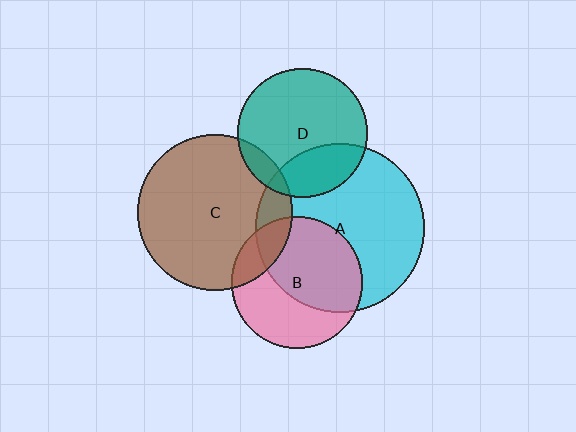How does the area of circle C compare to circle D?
Approximately 1.4 times.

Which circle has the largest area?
Circle A (cyan).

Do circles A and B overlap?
Yes.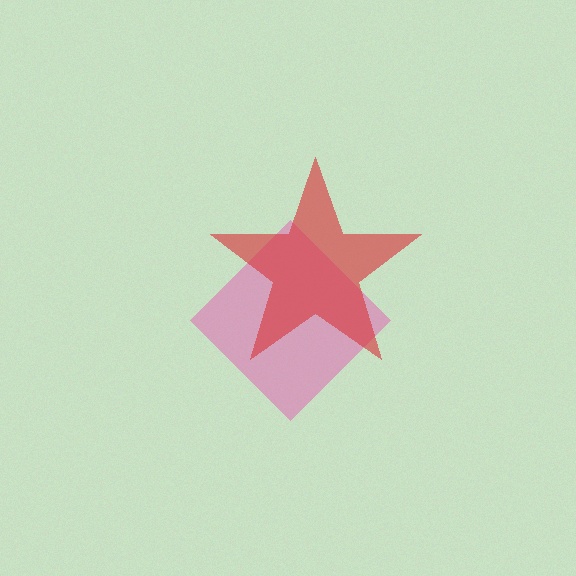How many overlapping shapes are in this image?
There are 2 overlapping shapes in the image.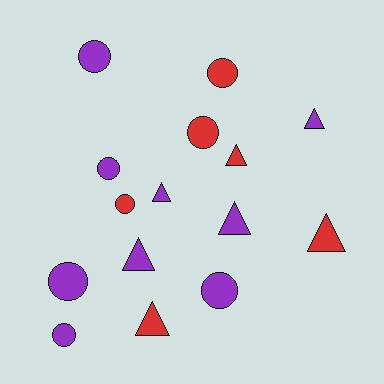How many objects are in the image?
There are 15 objects.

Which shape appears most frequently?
Circle, with 8 objects.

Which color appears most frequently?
Purple, with 9 objects.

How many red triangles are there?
There are 3 red triangles.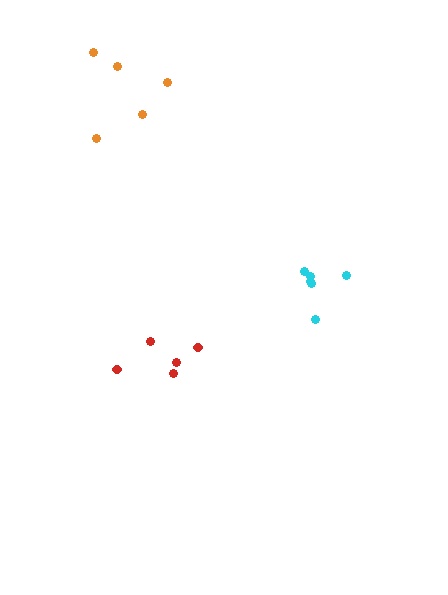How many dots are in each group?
Group 1: 5 dots, Group 2: 5 dots, Group 3: 6 dots (16 total).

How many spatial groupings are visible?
There are 3 spatial groupings.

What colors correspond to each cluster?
The clusters are colored: orange, red, cyan.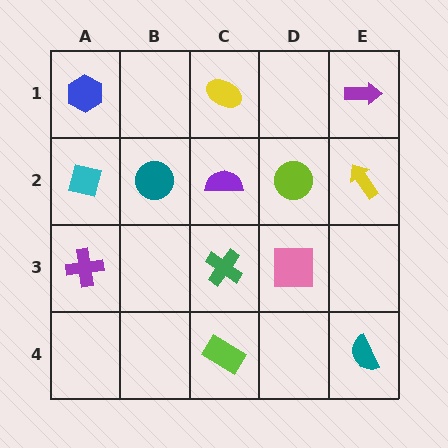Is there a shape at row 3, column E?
No, that cell is empty.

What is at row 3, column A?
A purple cross.